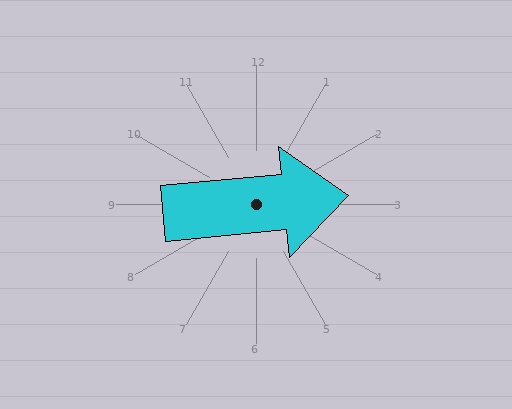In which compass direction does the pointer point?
East.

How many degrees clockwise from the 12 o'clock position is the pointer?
Approximately 85 degrees.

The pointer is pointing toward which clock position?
Roughly 3 o'clock.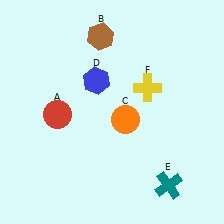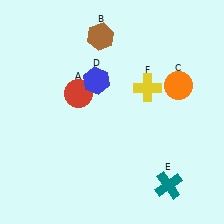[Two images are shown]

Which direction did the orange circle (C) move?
The orange circle (C) moved right.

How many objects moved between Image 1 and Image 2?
2 objects moved between the two images.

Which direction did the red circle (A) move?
The red circle (A) moved right.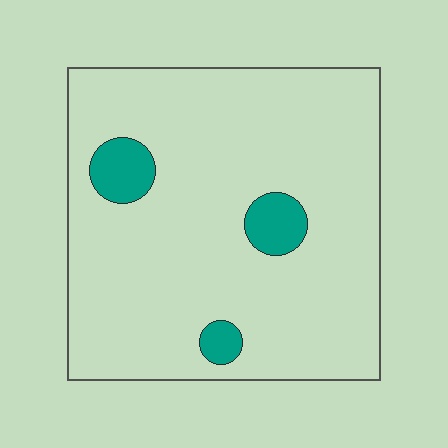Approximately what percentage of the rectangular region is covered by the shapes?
Approximately 10%.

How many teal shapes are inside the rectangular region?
3.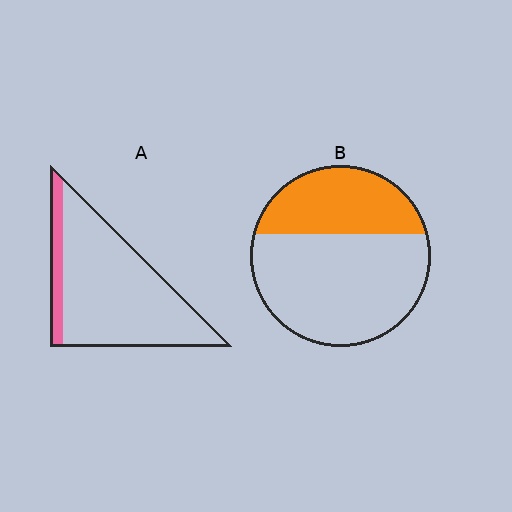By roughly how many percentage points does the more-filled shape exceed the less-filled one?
By roughly 20 percentage points (B over A).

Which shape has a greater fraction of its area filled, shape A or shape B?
Shape B.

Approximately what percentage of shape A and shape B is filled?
A is approximately 15% and B is approximately 35%.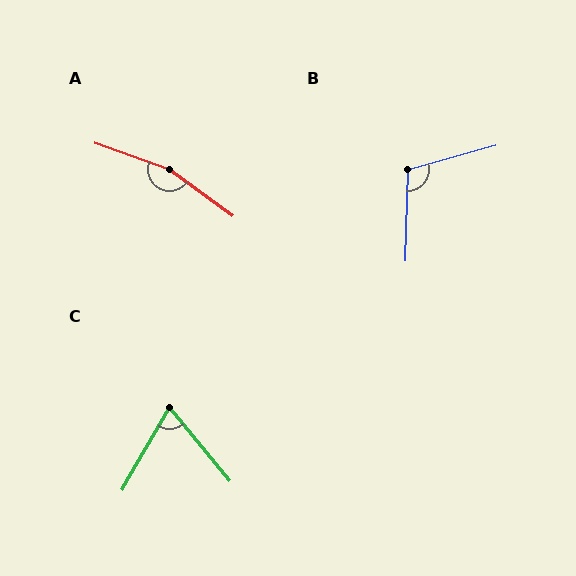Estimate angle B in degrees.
Approximately 107 degrees.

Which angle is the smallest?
C, at approximately 70 degrees.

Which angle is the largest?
A, at approximately 164 degrees.